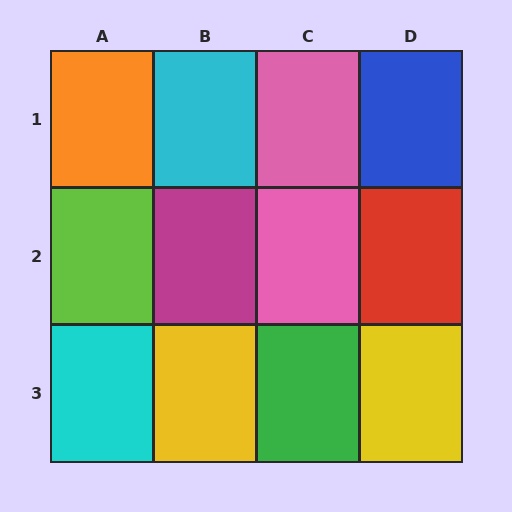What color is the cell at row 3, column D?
Yellow.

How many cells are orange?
1 cell is orange.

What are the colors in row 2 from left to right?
Lime, magenta, pink, red.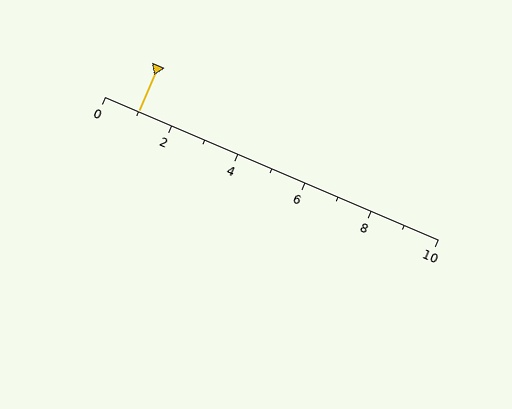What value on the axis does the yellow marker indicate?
The marker indicates approximately 1.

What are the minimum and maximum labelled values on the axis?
The axis runs from 0 to 10.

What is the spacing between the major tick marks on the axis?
The major ticks are spaced 2 apart.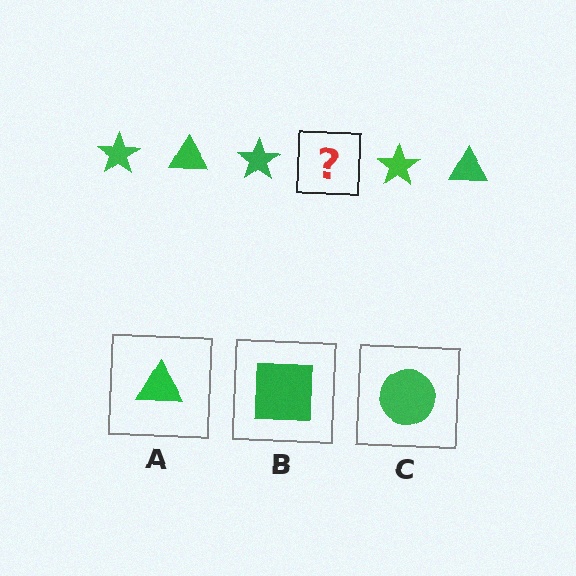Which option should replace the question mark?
Option A.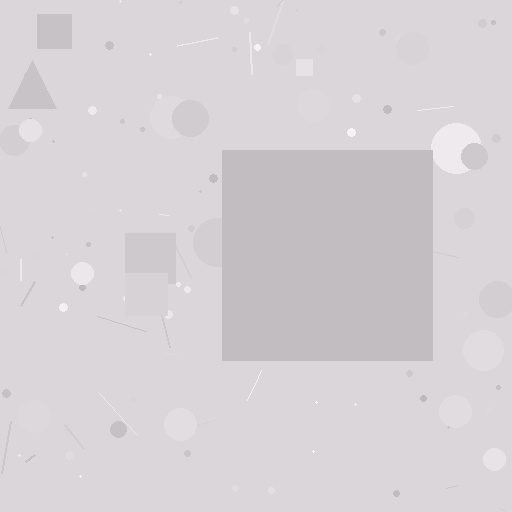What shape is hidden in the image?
A square is hidden in the image.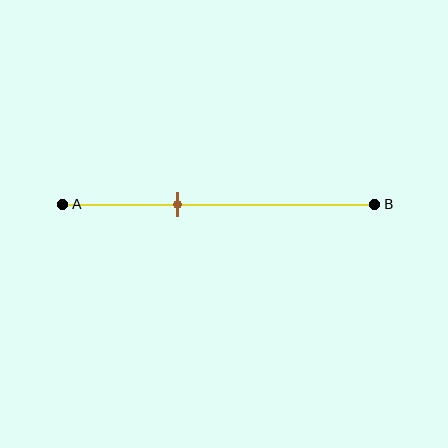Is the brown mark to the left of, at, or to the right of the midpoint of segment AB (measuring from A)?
The brown mark is to the left of the midpoint of segment AB.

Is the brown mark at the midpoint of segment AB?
No, the mark is at about 35% from A, not at the 50% midpoint.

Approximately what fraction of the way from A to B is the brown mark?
The brown mark is approximately 35% of the way from A to B.